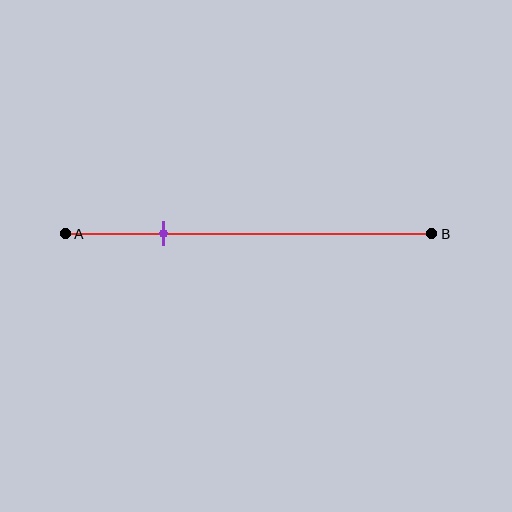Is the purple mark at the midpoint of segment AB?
No, the mark is at about 25% from A, not at the 50% midpoint.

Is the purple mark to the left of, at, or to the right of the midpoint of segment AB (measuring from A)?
The purple mark is to the left of the midpoint of segment AB.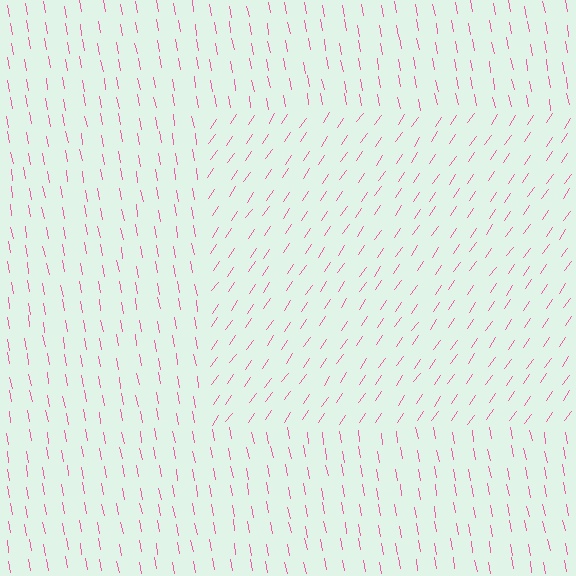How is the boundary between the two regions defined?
The boundary is defined purely by a change in line orientation (approximately 45 degrees difference). All lines are the same color and thickness.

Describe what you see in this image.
The image is filled with small pink line segments. A rectangle region in the image has lines oriented differently from the surrounding lines, creating a visible texture boundary.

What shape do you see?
I see a rectangle.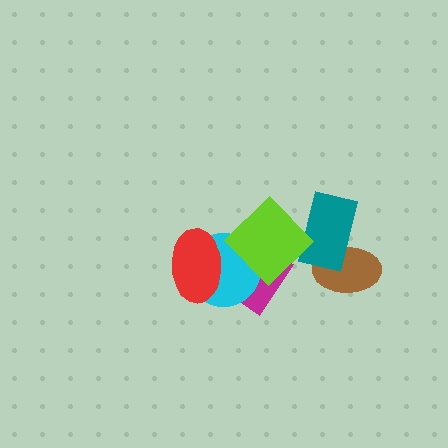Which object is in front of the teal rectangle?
The lime diamond is in front of the teal rectangle.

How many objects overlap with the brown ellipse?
1 object overlaps with the brown ellipse.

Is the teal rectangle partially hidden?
Yes, it is partially covered by another shape.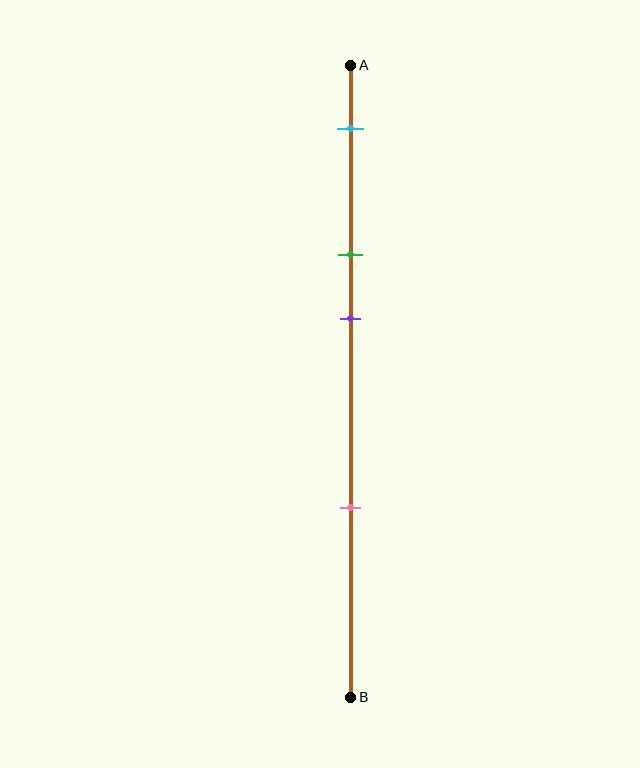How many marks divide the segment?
There are 4 marks dividing the segment.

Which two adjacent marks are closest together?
The green and purple marks are the closest adjacent pair.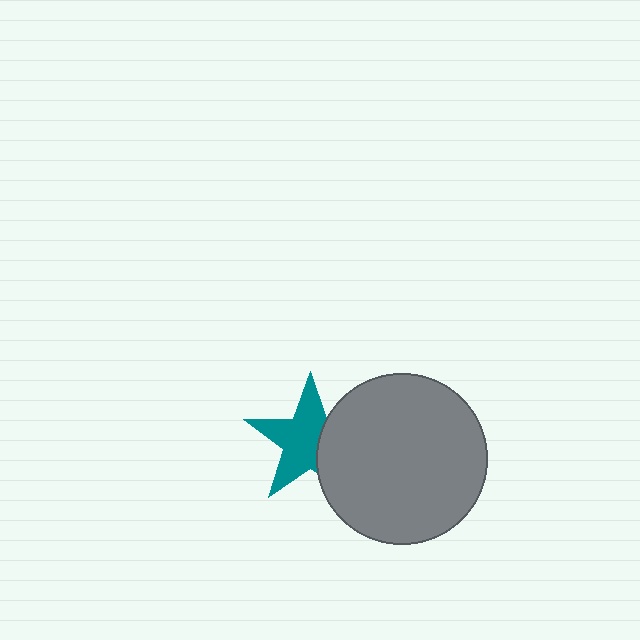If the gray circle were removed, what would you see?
You would see the complete teal star.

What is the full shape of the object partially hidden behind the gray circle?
The partially hidden object is a teal star.